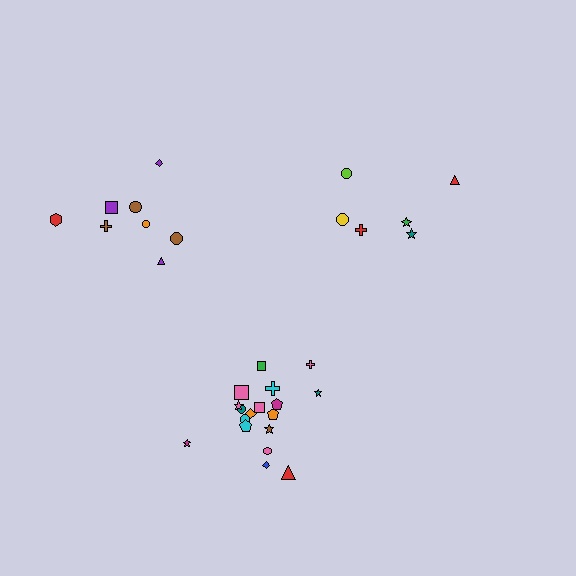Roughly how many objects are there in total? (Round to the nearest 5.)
Roughly 30 objects in total.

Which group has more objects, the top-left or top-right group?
The top-left group.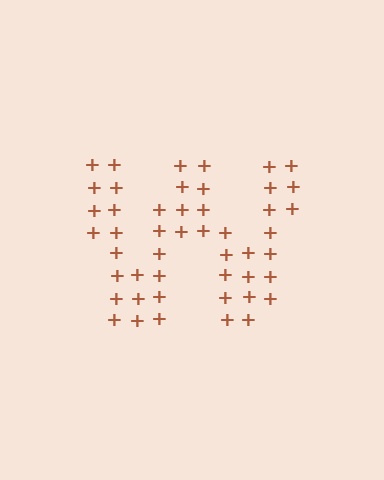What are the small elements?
The small elements are plus signs.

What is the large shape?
The large shape is the letter W.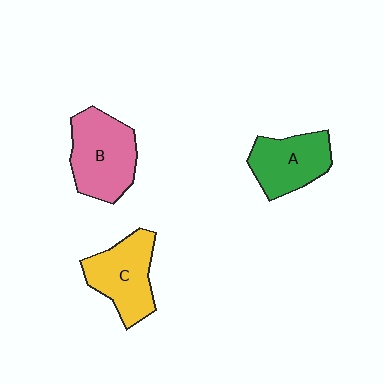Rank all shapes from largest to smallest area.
From largest to smallest: B (pink), C (yellow), A (green).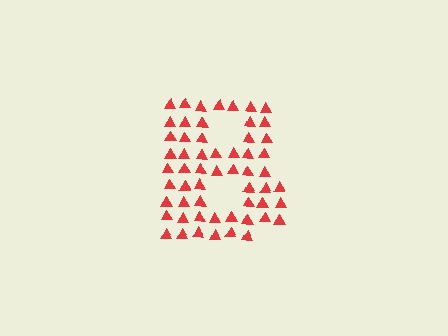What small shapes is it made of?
It is made of small triangles.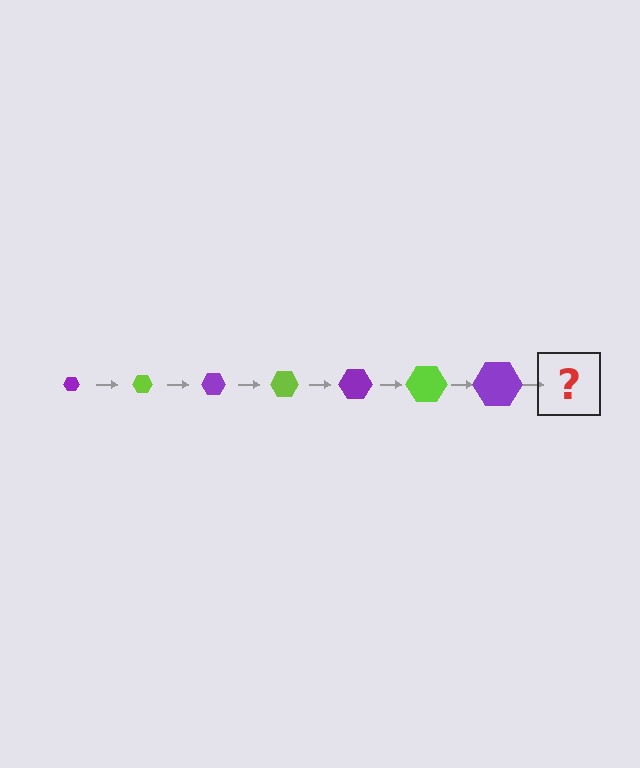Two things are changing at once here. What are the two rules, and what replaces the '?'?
The two rules are that the hexagon grows larger each step and the color cycles through purple and lime. The '?' should be a lime hexagon, larger than the previous one.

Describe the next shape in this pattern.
It should be a lime hexagon, larger than the previous one.